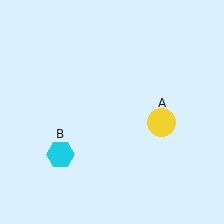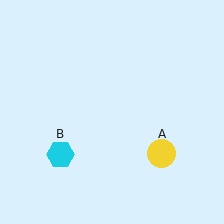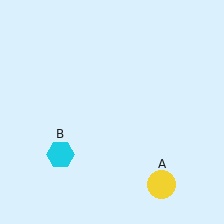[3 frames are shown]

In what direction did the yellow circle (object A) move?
The yellow circle (object A) moved down.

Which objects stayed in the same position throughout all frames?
Cyan hexagon (object B) remained stationary.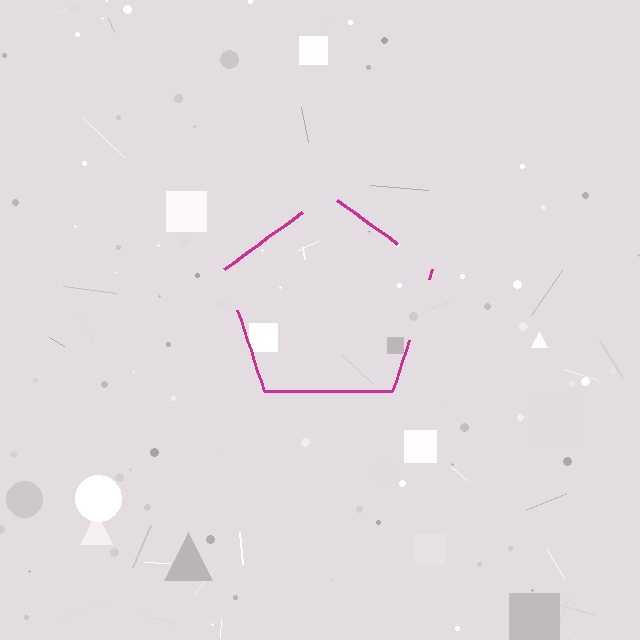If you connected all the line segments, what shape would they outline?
They would outline a pentagon.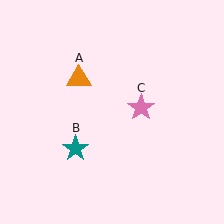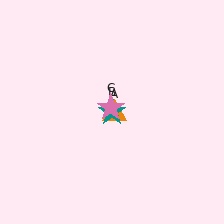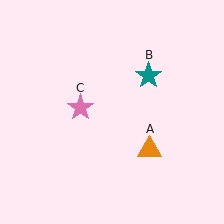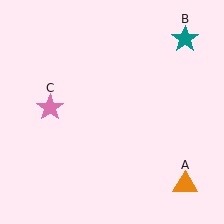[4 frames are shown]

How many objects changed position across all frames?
3 objects changed position: orange triangle (object A), teal star (object B), pink star (object C).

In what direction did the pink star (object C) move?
The pink star (object C) moved left.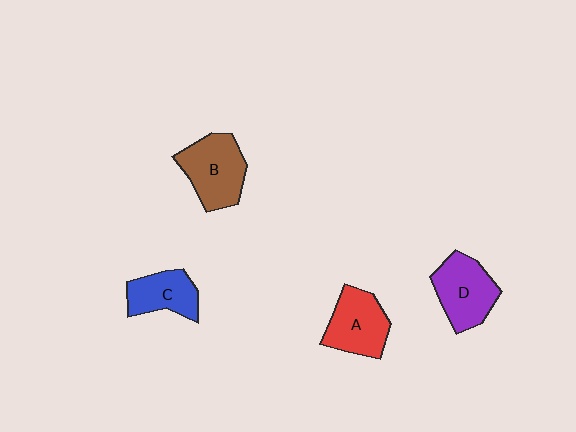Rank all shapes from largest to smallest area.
From largest to smallest: B (brown), D (purple), A (red), C (blue).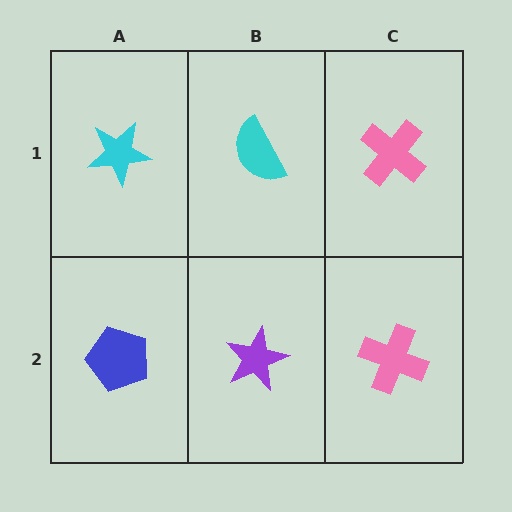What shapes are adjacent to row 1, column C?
A pink cross (row 2, column C), a cyan semicircle (row 1, column B).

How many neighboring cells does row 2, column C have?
2.